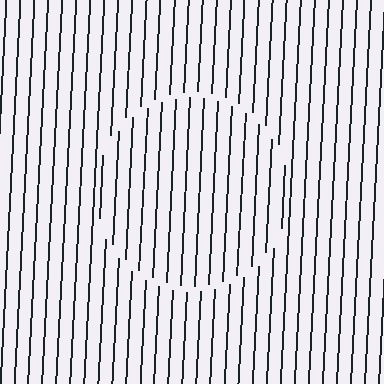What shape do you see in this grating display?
An illusory circle. The interior of the shape contains the same grating, shifted by half a period — the contour is defined by the phase discontinuity where line-ends from the inner and outer gratings abut.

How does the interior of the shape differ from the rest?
The interior of the shape contains the same grating, shifted by half a period — the contour is defined by the phase discontinuity where line-ends from the inner and outer gratings abut.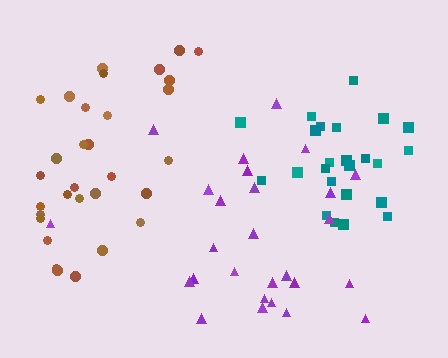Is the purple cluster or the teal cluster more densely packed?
Purple.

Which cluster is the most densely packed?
Brown.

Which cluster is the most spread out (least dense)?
Teal.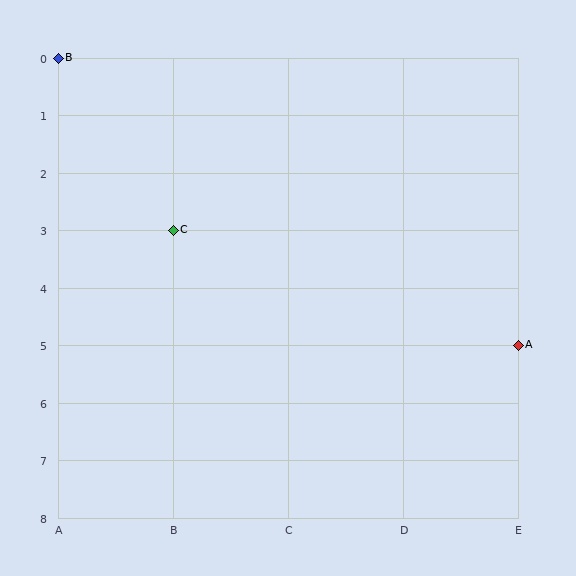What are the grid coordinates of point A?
Point A is at grid coordinates (E, 5).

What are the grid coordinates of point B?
Point B is at grid coordinates (A, 0).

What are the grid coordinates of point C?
Point C is at grid coordinates (B, 3).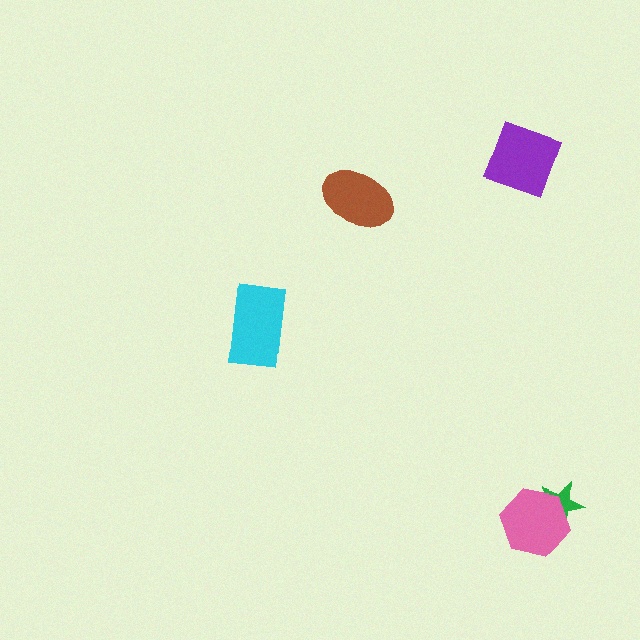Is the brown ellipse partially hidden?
No, no other shape covers it.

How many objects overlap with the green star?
1 object overlaps with the green star.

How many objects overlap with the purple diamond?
0 objects overlap with the purple diamond.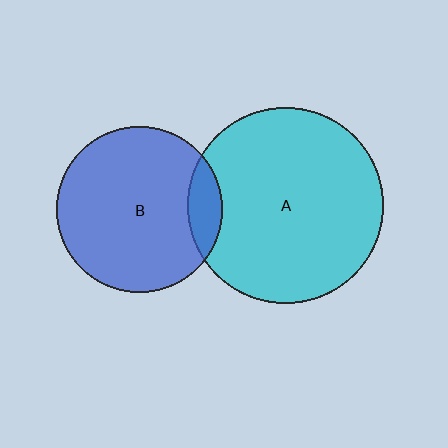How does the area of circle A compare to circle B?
Approximately 1.4 times.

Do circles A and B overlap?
Yes.